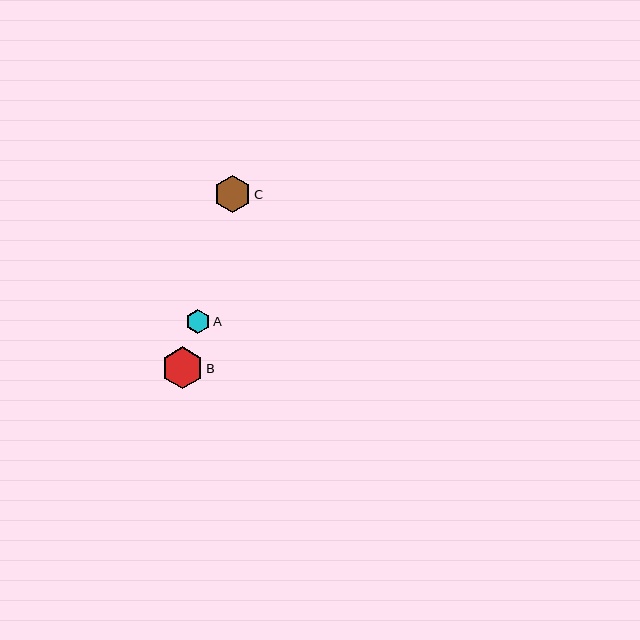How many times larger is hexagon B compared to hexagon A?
Hexagon B is approximately 1.7 times the size of hexagon A.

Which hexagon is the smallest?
Hexagon A is the smallest with a size of approximately 24 pixels.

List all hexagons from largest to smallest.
From largest to smallest: B, C, A.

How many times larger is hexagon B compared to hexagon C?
Hexagon B is approximately 1.1 times the size of hexagon C.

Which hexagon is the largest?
Hexagon B is the largest with a size of approximately 42 pixels.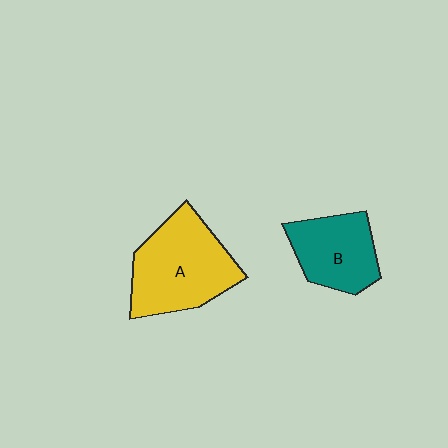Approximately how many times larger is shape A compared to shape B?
Approximately 1.5 times.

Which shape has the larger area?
Shape A (yellow).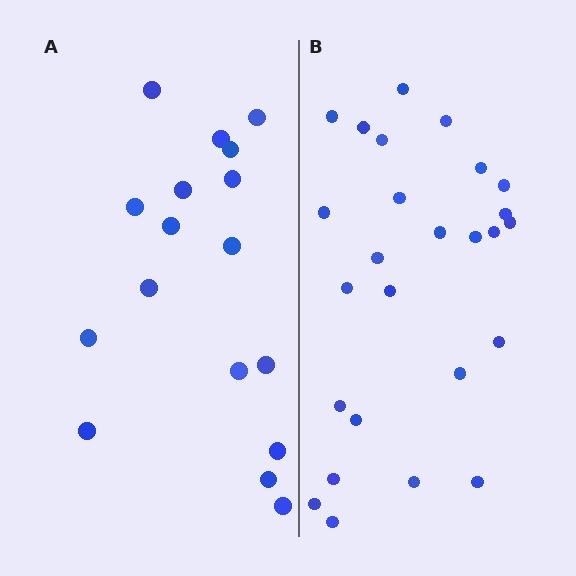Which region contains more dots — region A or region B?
Region B (the right region) has more dots.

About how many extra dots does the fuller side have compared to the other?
Region B has roughly 8 or so more dots than region A.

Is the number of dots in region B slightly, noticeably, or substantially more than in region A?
Region B has substantially more. The ratio is roughly 1.5 to 1.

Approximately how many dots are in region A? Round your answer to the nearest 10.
About 20 dots. (The exact count is 17, which rounds to 20.)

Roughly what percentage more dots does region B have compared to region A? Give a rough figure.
About 55% more.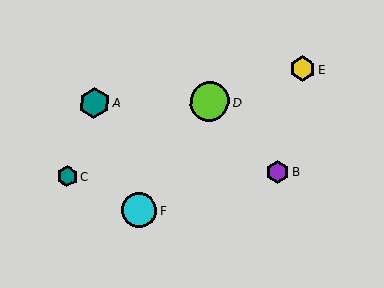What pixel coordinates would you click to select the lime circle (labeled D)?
Click at (210, 102) to select the lime circle D.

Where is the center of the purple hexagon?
The center of the purple hexagon is at (277, 172).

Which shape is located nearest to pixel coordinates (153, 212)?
The cyan circle (labeled F) at (139, 211) is nearest to that location.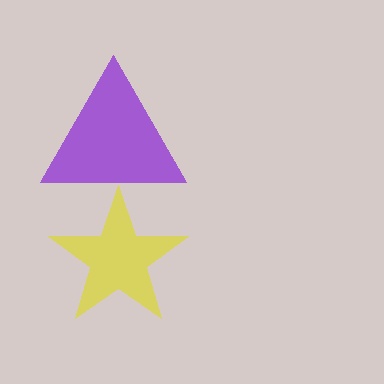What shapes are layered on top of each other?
The layered shapes are: a yellow star, a purple triangle.